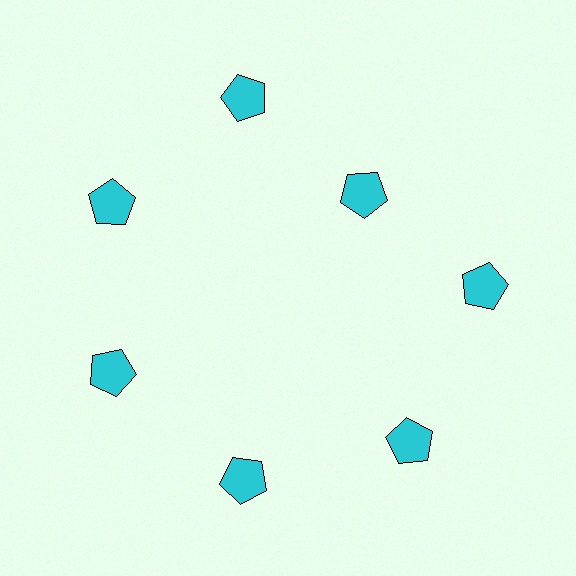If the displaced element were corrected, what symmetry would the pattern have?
It would have 7-fold rotational symmetry — the pattern would map onto itself every 51 degrees.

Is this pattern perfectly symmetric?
No. The 7 cyan pentagons are arranged in a ring, but one element near the 1 o'clock position is pulled inward toward the center, breaking the 7-fold rotational symmetry.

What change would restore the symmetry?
The symmetry would be restored by moving it outward, back onto the ring so that all 7 pentagons sit at equal angles and equal distance from the center.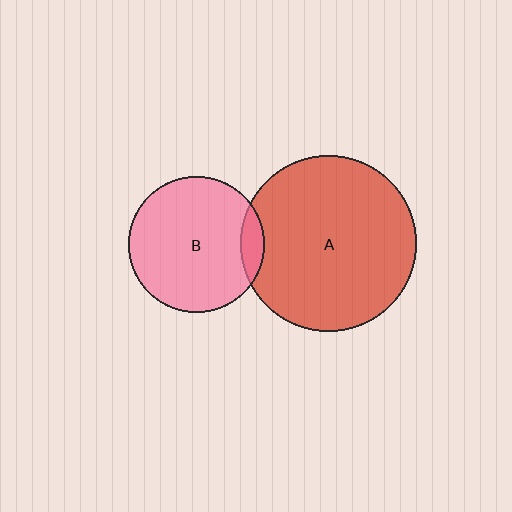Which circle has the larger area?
Circle A (red).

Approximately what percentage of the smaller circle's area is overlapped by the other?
Approximately 10%.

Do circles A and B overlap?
Yes.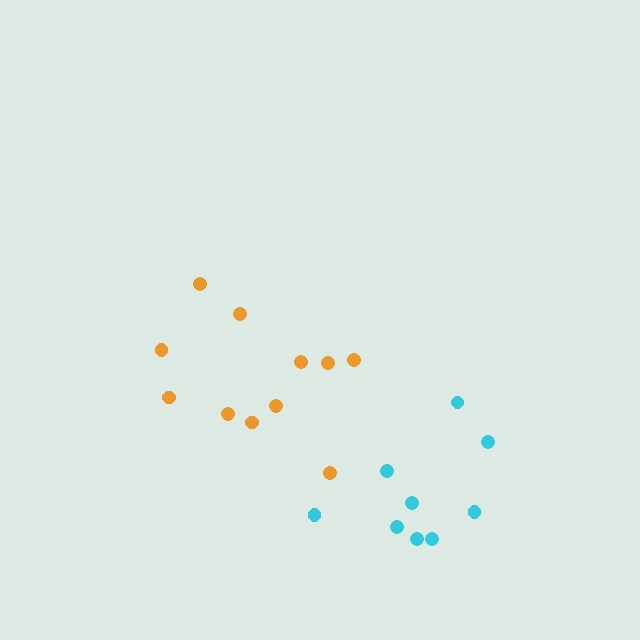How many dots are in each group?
Group 1: 11 dots, Group 2: 9 dots (20 total).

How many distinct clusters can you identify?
There are 2 distinct clusters.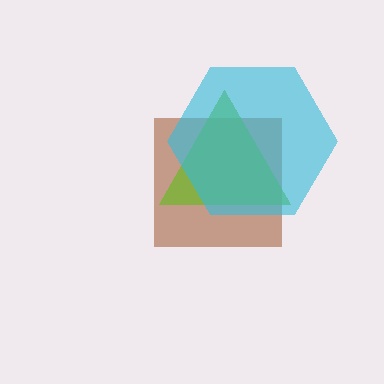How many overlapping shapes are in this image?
There are 3 overlapping shapes in the image.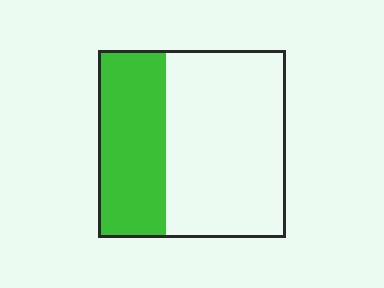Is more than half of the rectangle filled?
No.